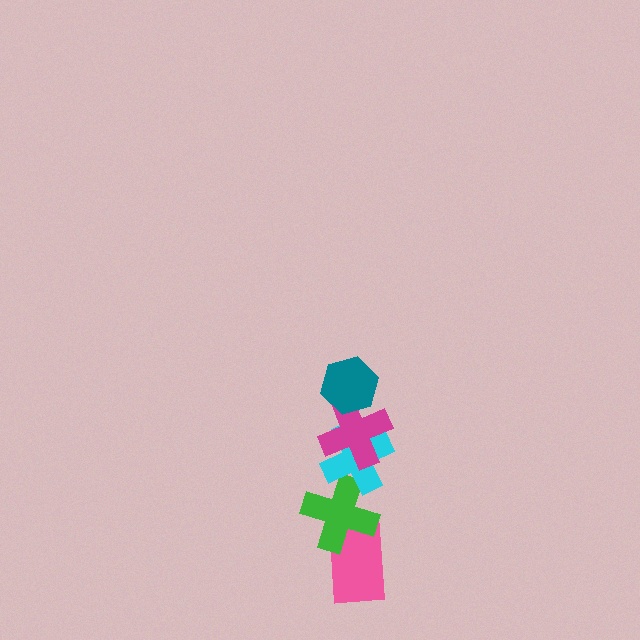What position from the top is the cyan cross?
The cyan cross is 3rd from the top.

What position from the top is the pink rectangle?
The pink rectangle is 5th from the top.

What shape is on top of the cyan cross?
The magenta cross is on top of the cyan cross.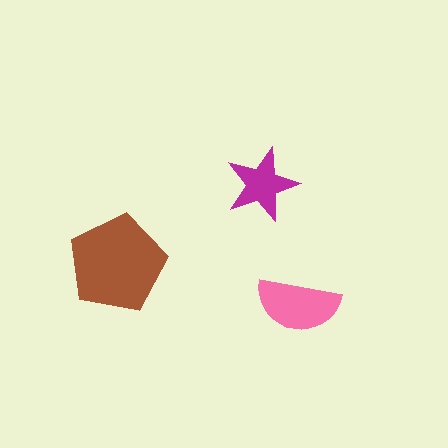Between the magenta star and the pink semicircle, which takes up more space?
The pink semicircle.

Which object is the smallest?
The magenta star.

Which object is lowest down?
The pink semicircle is bottommost.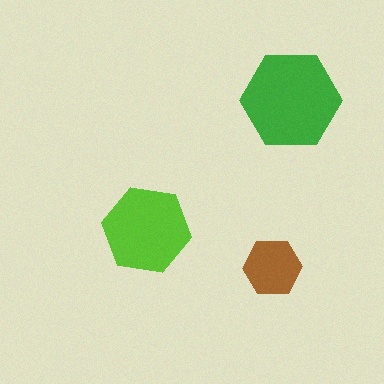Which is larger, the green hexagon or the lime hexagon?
The green one.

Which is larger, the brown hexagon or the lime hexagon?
The lime one.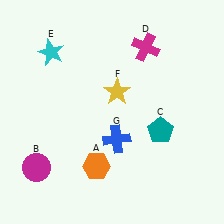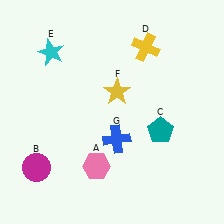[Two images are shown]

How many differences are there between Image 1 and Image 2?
There are 2 differences between the two images.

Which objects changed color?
A changed from orange to pink. D changed from magenta to yellow.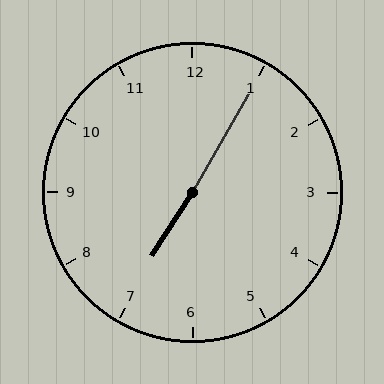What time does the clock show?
7:05.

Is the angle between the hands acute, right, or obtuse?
It is obtuse.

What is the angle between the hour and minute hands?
Approximately 178 degrees.